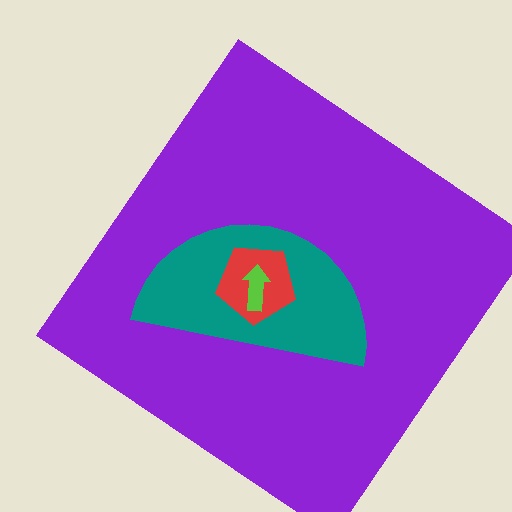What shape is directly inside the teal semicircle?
The red pentagon.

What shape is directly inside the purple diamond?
The teal semicircle.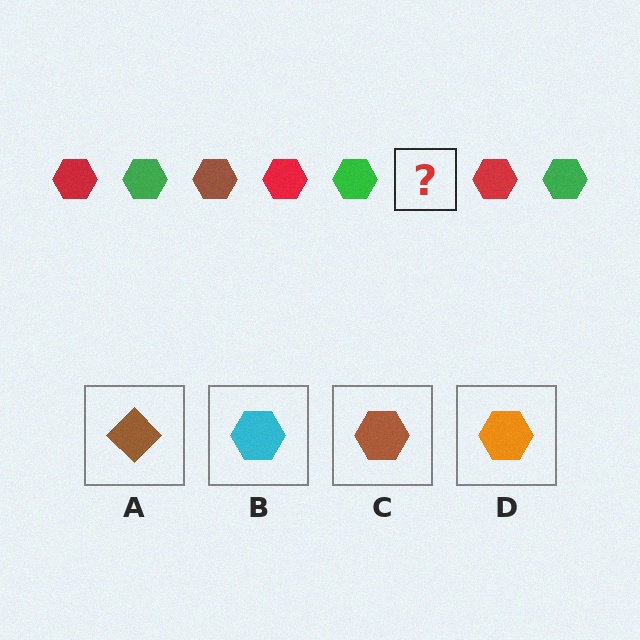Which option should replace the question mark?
Option C.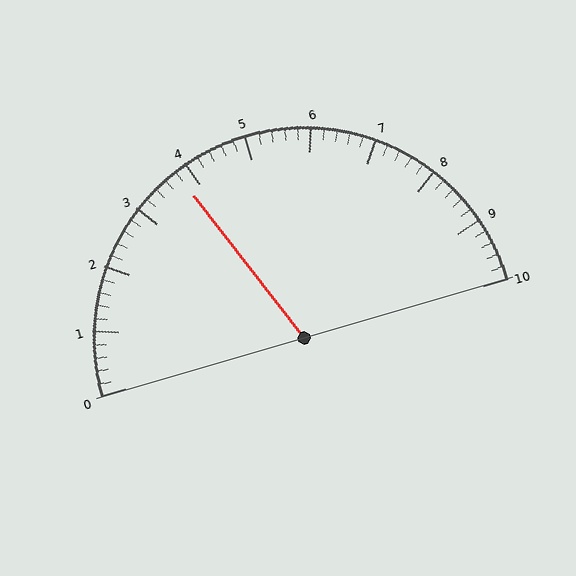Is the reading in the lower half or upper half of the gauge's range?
The reading is in the lower half of the range (0 to 10).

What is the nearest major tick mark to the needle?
The nearest major tick mark is 4.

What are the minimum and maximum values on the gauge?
The gauge ranges from 0 to 10.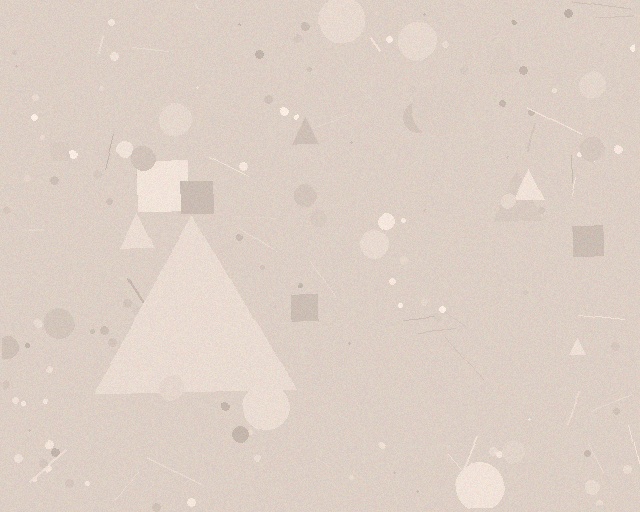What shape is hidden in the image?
A triangle is hidden in the image.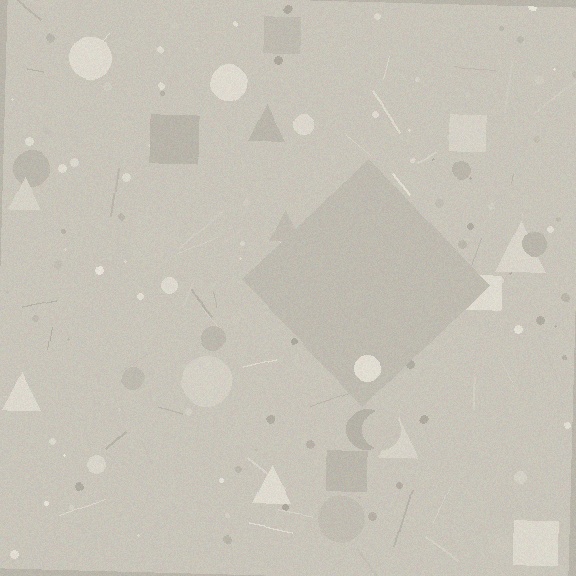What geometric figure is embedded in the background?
A diamond is embedded in the background.